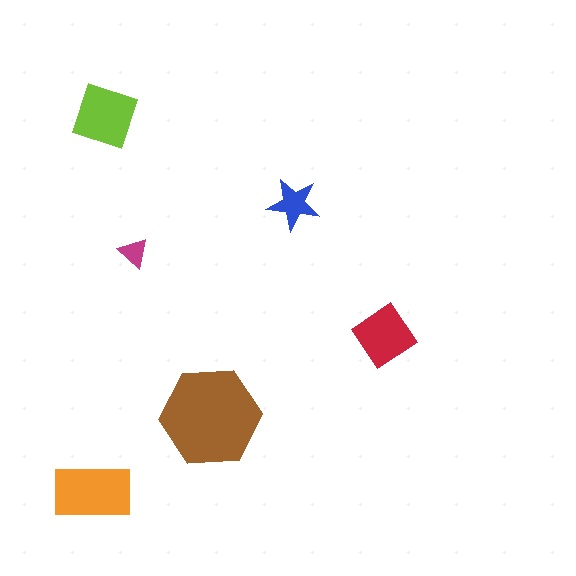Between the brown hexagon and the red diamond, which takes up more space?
The brown hexagon.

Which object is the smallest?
The magenta triangle.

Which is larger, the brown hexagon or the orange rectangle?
The brown hexagon.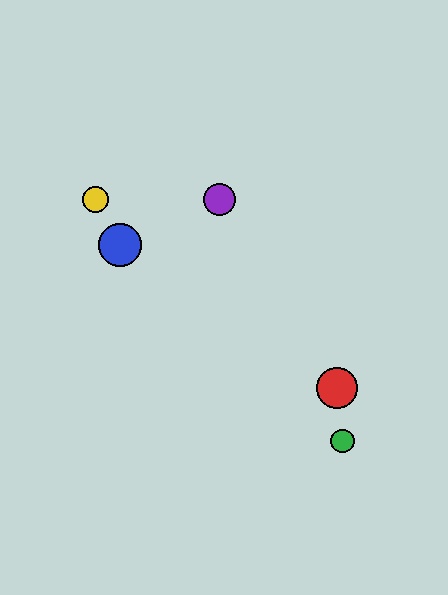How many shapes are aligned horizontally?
2 shapes (the yellow circle, the purple circle) are aligned horizontally.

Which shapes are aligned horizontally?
The yellow circle, the purple circle are aligned horizontally.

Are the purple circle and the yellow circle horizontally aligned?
Yes, both are at y≈200.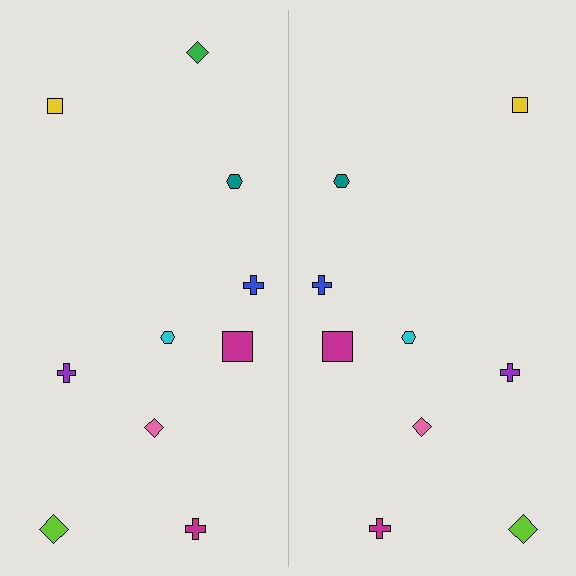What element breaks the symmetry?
A green diamond is missing from the right side.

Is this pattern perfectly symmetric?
No, the pattern is not perfectly symmetric. A green diamond is missing from the right side.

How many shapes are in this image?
There are 19 shapes in this image.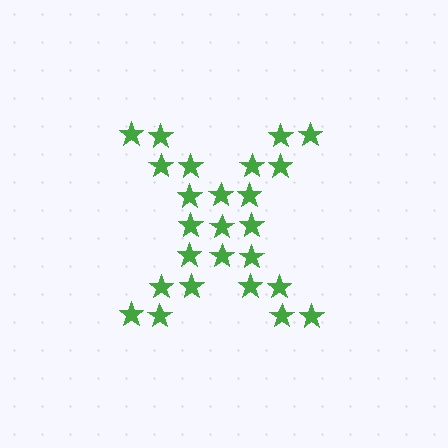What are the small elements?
The small elements are stars.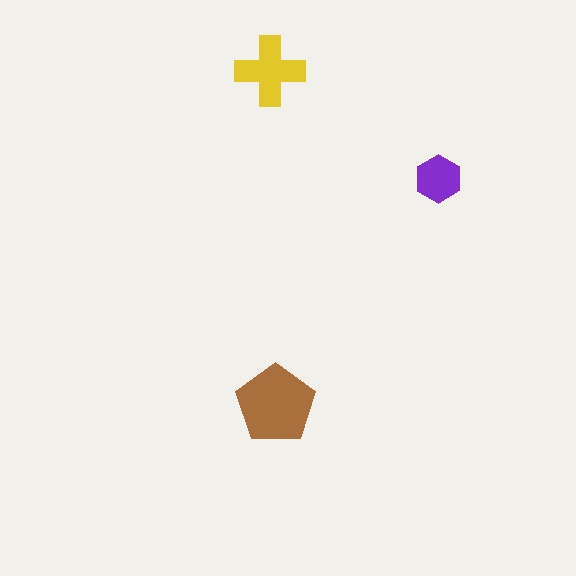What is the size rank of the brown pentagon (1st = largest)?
1st.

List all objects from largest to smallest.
The brown pentagon, the yellow cross, the purple hexagon.